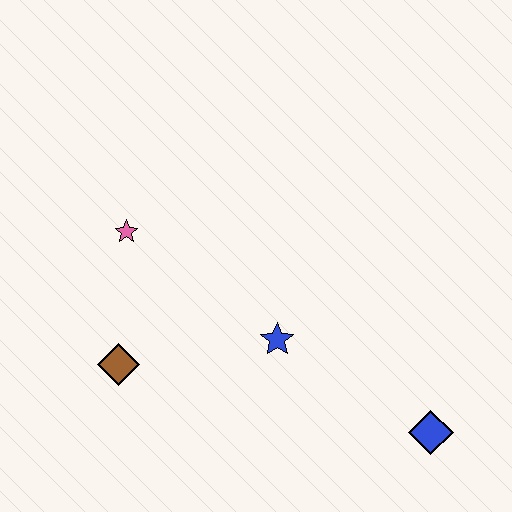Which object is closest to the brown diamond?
The pink star is closest to the brown diamond.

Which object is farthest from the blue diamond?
The pink star is farthest from the blue diamond.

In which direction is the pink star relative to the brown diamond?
The pink star is above the brown diamond.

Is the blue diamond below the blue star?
Yes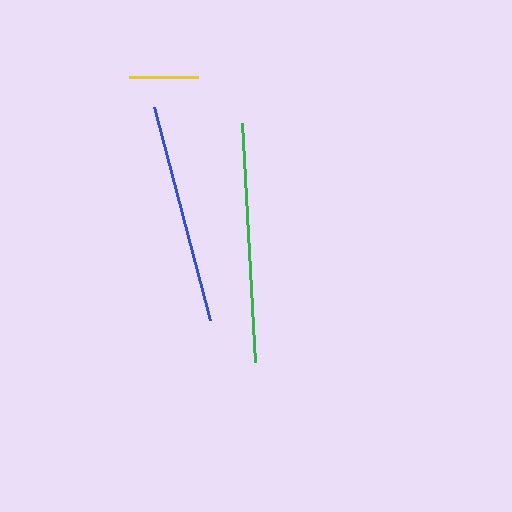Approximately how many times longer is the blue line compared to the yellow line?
The blue line is approximately 3.2 times the length of the yellow line.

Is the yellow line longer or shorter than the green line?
The green line is longer than the yellow line.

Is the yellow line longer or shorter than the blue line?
The blue line is longer than the yellow line.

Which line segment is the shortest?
The yellow line is the shortest at approximately 69 pixels.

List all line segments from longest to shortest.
From longest to shortest: green, blue, yellow.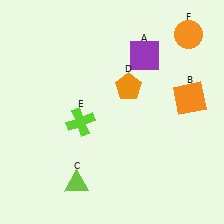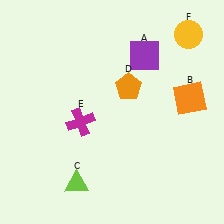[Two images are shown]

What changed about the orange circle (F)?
In Image 1, F is orange. In Image 2, it changed to yellow.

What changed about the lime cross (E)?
In Image 1, E is lime. In Image 2, it changed to magenta.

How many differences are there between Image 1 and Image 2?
There are 2 differences between the two images.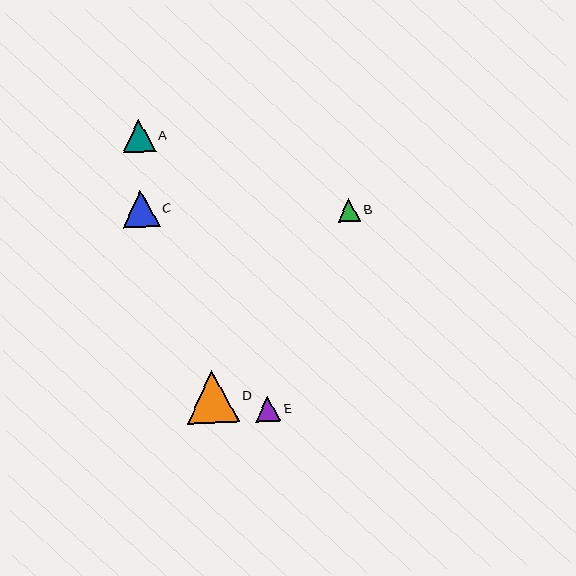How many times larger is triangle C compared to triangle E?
Triangle C is approximately 1.5 times the size of triangle E.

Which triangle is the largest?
Triangle D is the largest with a size of approximately 53 pixels.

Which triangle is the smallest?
Triangle B is the smallest with a size of approximately 22 pixels.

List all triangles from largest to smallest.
From largest to smallest: D, C, A, E, B.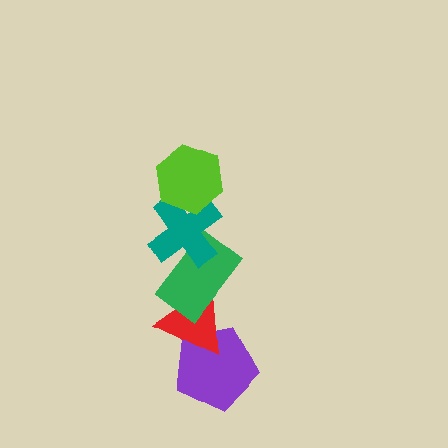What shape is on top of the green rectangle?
The teal cross is on top of the green rectangle.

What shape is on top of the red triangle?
The green rectangle is on top of the red triangle.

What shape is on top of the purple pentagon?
The red triangle is on top of the purple pentagon.